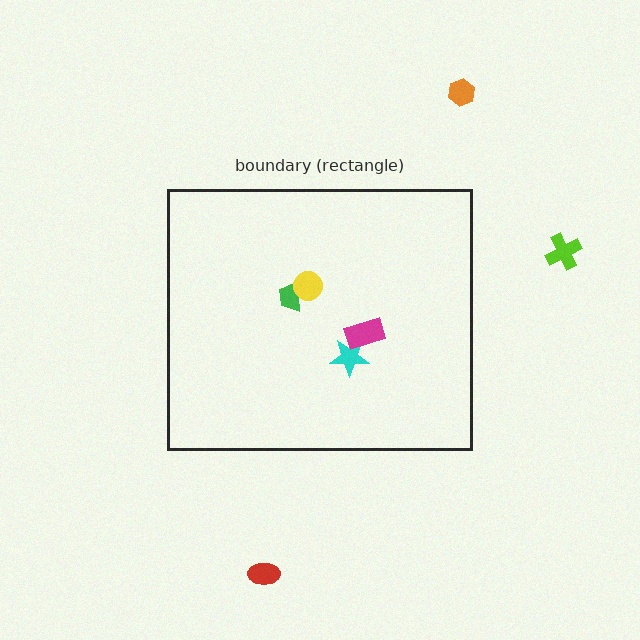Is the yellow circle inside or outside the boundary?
Inside.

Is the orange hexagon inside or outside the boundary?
Outside.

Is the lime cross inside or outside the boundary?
Outside.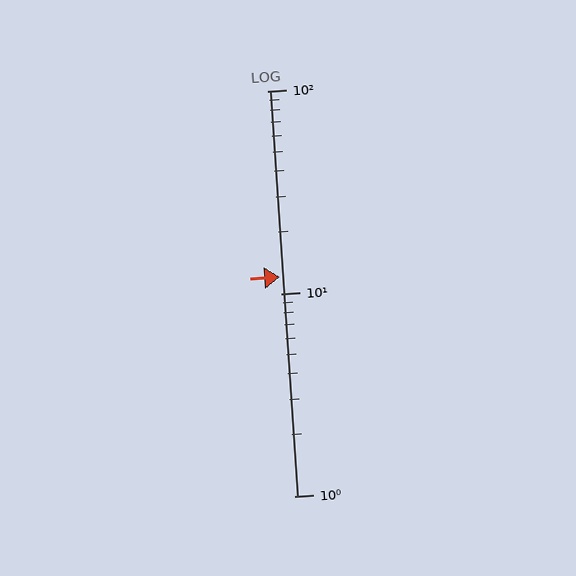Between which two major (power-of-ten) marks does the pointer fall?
The pointer is between 10 and 100.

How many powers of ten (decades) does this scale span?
The scale spans 2 decades, from 1 to 100.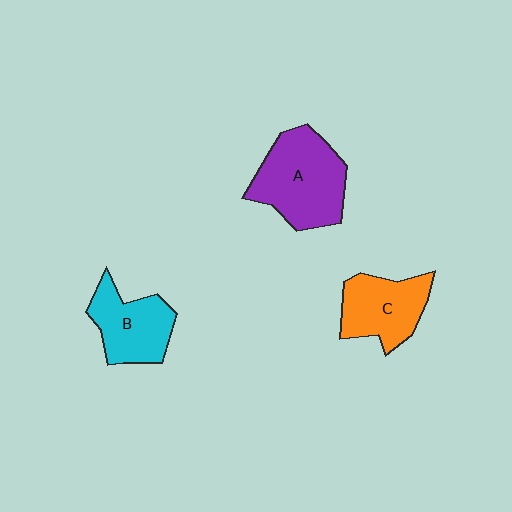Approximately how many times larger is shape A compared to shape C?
Approximately 1.4 times.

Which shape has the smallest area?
Shape B (cyan).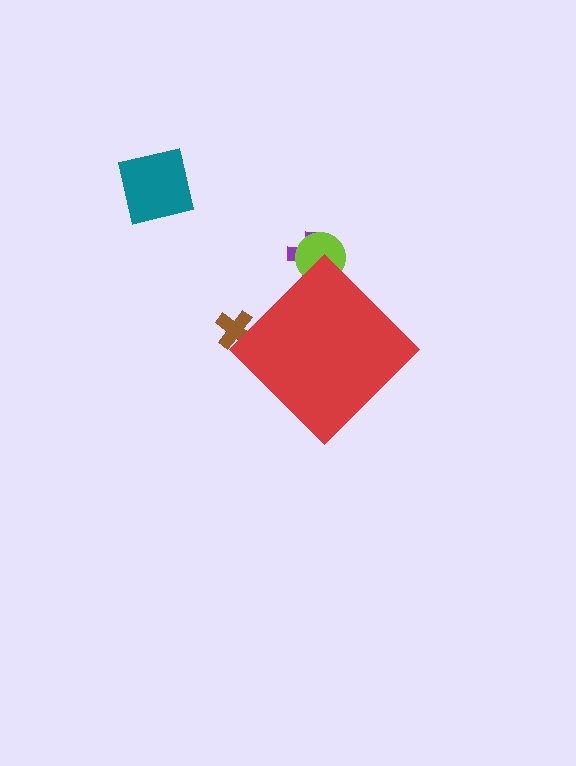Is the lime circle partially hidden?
Yes, the lime circle is partially hidden behind the red diamond.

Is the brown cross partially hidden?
Yes, the brown cross is partially hidden behind the red diamond.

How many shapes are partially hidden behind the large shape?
3 shapes are partially hidden.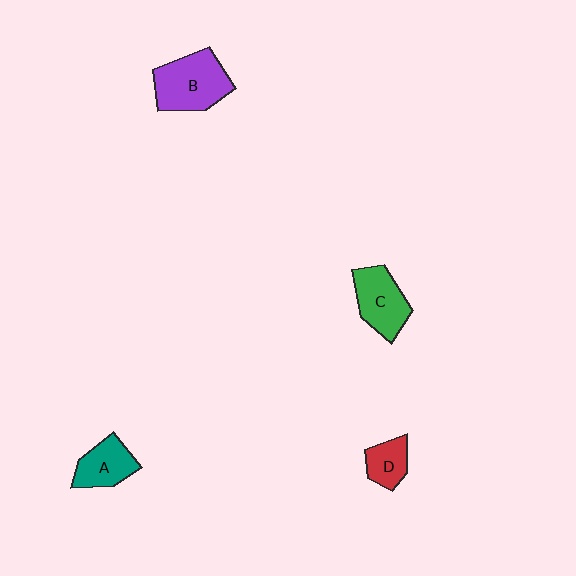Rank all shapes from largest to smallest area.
From largest to smallest: B (purple), C (green), A (teal), D (red).